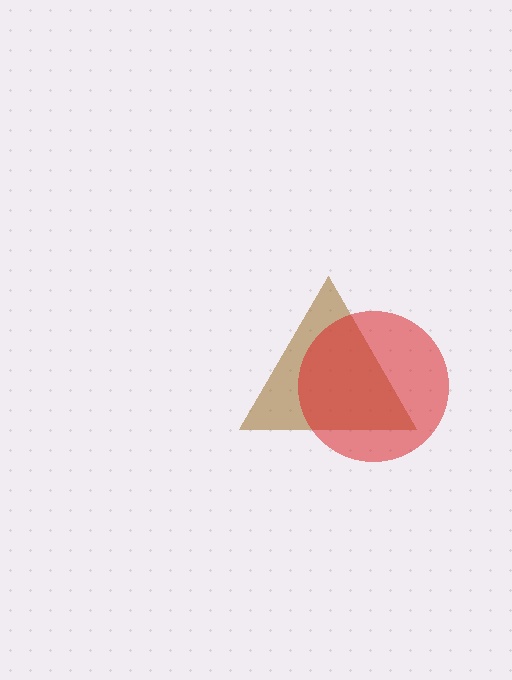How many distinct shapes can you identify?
There are 2 distinct shapes: a brown triangle, a red circle.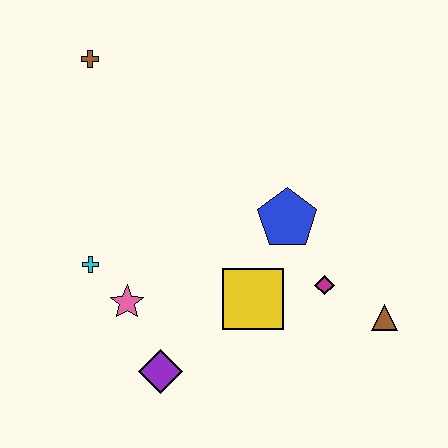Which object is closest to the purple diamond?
The pink star is closest to the purple diamond.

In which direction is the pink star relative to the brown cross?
The pink star is below the brown cross.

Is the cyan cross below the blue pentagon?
Yes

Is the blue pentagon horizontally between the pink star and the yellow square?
No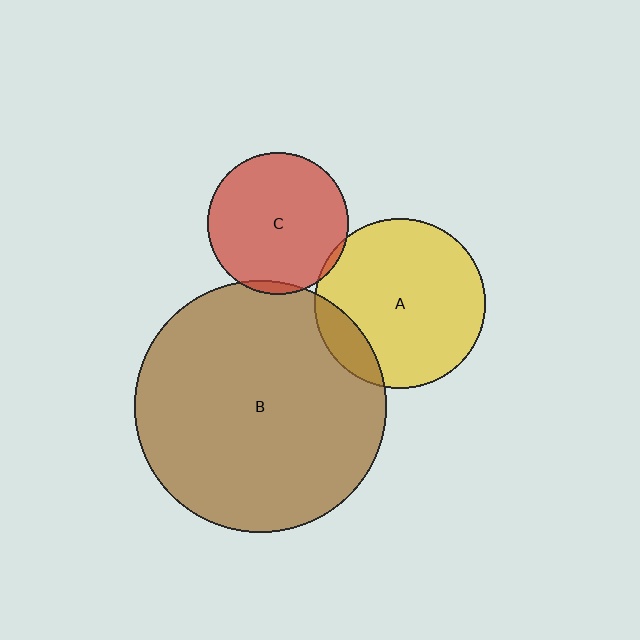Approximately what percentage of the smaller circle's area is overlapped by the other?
Approximately 15%.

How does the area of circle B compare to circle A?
Approximately 2.2 times.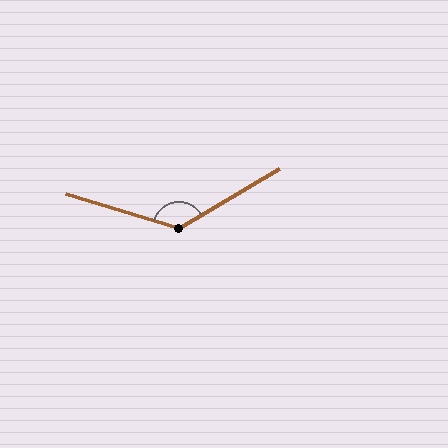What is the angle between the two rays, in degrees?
Approximately 133 degrees.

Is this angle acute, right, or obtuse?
It is obtuse.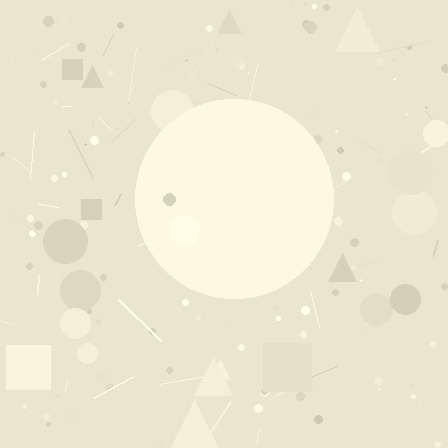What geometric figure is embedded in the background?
A circle is embedded in the background.